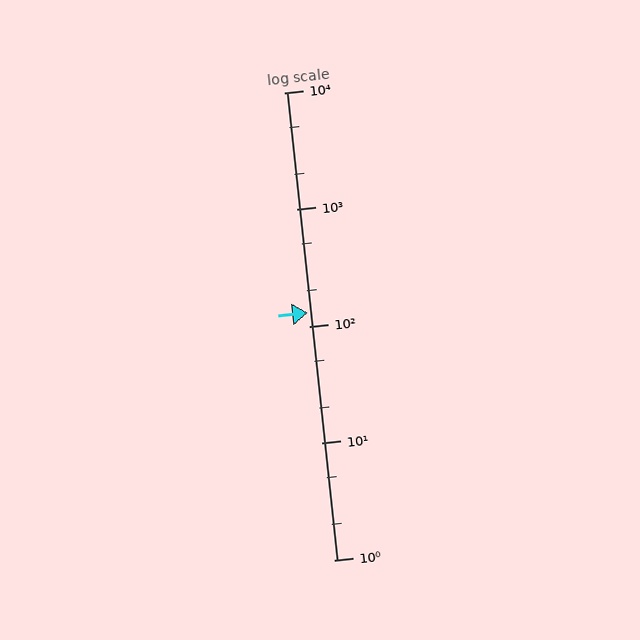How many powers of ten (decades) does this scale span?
The scale spans 4 decades, from 1 to 10000.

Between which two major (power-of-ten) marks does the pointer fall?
The pointer is between 100 and 1000.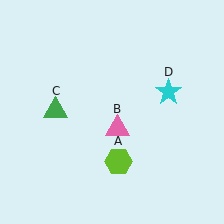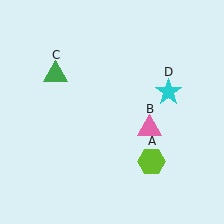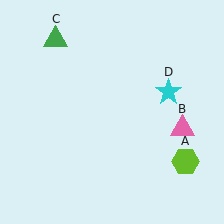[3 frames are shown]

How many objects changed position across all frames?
3 objects changed position: lime hexagon (object A), pink triangle (object B), green triangle (object C).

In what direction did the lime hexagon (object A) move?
The lime hexagon (object A) moved right.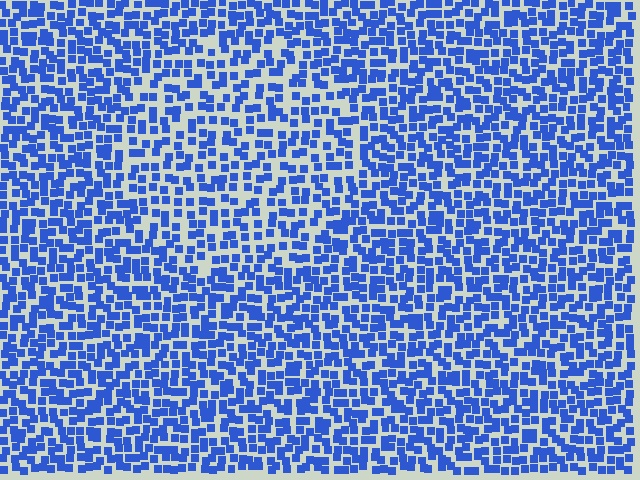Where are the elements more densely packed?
The elements are more densely packed outside the circle boundary.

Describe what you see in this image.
The image contains small blue elements arranged at two different densities. A circle-shaped region is visible where the elements are less densely packed than the surrounding area.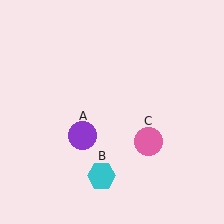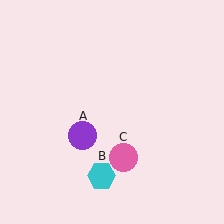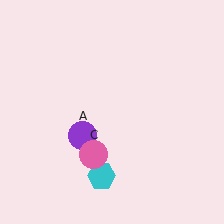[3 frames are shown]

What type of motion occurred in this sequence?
The pink circle (object C) rotated clockwise around the center of the scene.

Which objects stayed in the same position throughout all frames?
Purple circle (object A) and cyan hexagon (object B) remained stationary.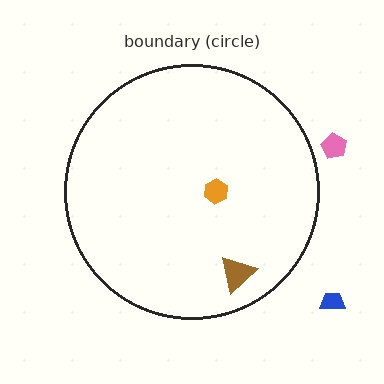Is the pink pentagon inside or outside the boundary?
Outside.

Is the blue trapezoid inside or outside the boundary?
Outside.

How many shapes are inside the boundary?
2 inside, 2 outside.